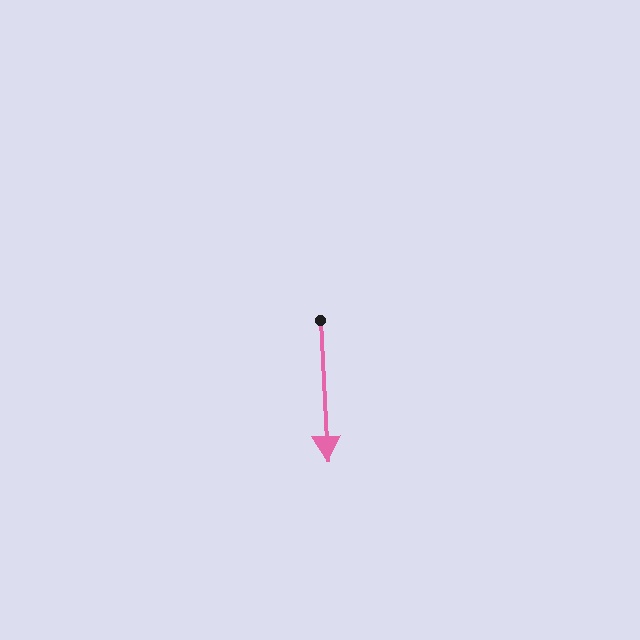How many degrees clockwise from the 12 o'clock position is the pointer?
Approximately 177 degrees.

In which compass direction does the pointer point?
South.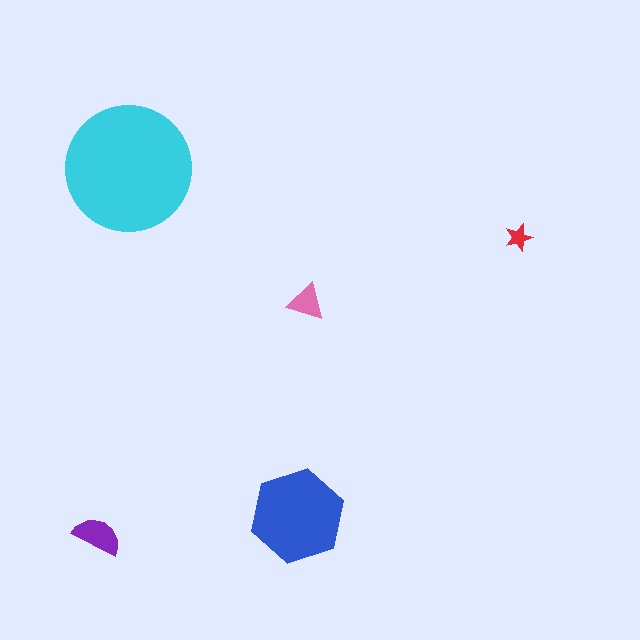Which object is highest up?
The cyan circle is topmost.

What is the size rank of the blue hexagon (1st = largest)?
2nd.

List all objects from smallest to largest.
The red star, the pink triangle, the purple semicircle, the blue hexagon, the cyan circle.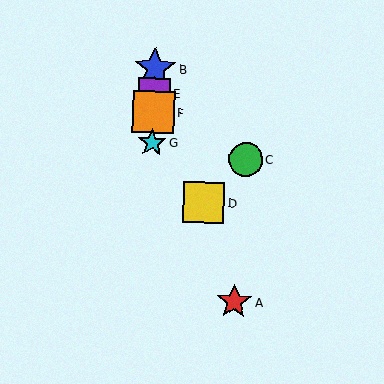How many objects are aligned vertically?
4 objects (B, E, F, G) are aligned vertically.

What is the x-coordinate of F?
Object F is at x≈153.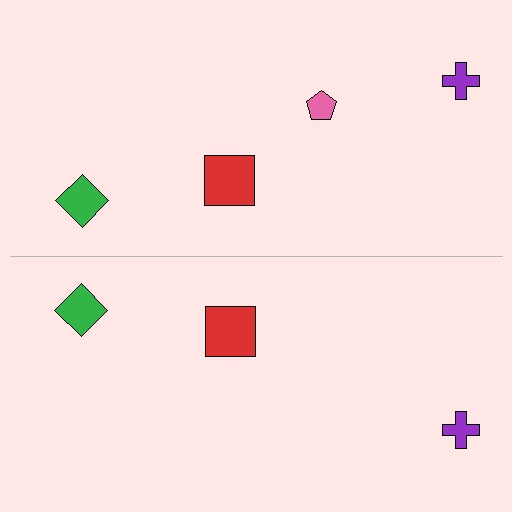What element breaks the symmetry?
A pink pentagon is missing from the bottom side.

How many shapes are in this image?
There are 7 shapes in this image.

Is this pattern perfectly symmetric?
No, the pattern is not perfectly symmetric. A pink pentagon is missing from the bottom side.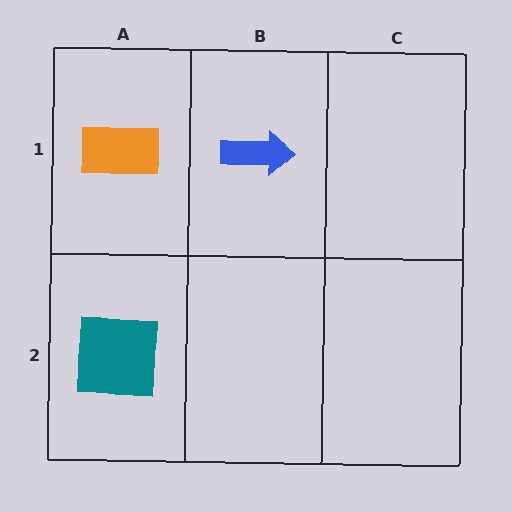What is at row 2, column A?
A teal square.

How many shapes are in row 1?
2 shapes.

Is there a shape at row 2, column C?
No, that cell is empty.